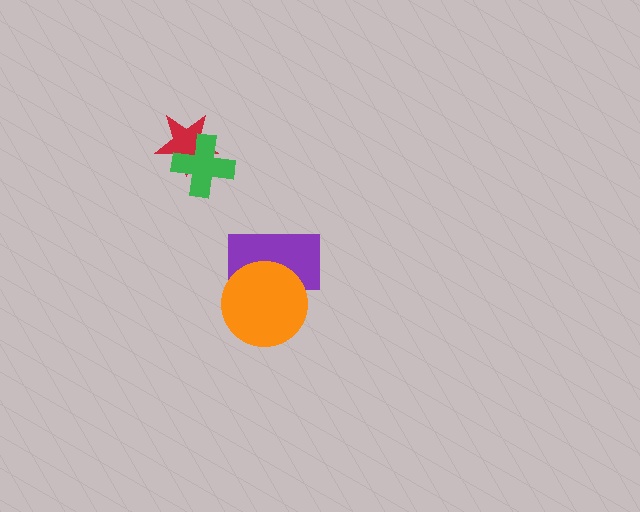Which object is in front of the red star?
The green cross is in front of the red star.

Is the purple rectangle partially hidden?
Yes, it is partially covered by another shape.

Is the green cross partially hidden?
No, no other shape covers it.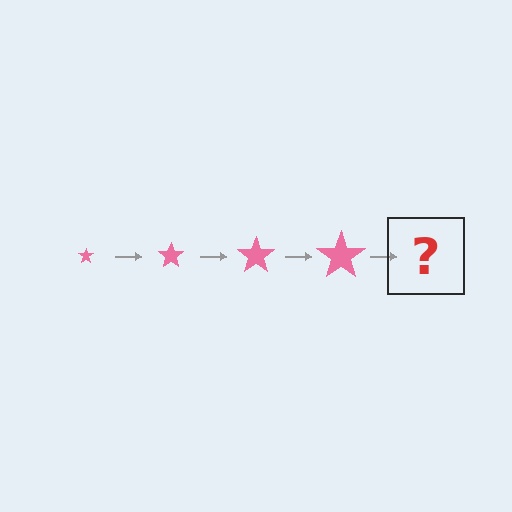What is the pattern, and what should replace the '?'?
The pattern is that the star gets progressively larger each step. The '?' should be a pink star, larger than the previous one.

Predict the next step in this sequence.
The next step is a pink star, larger than the previous one.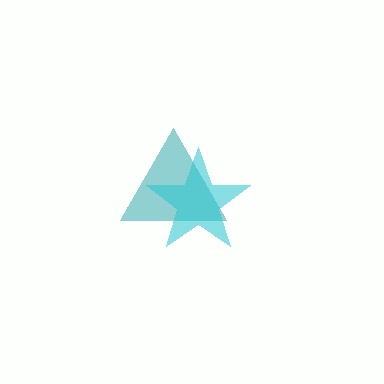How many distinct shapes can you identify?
There are 2 distinct shapes: a teal triangle, a cyan star.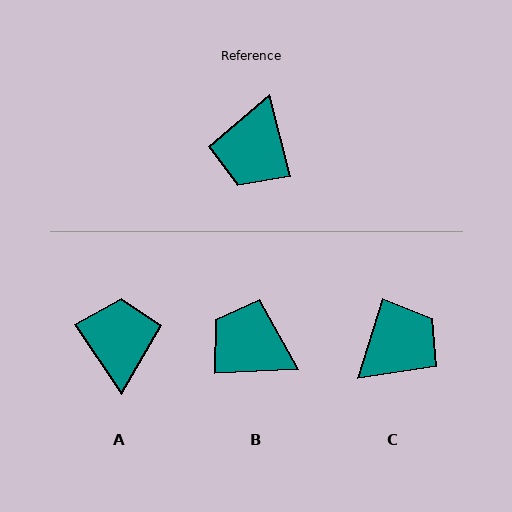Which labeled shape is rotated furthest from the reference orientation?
A, about 161 degrees away.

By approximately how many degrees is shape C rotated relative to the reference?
Approximately 148 degrees counter-clockwise.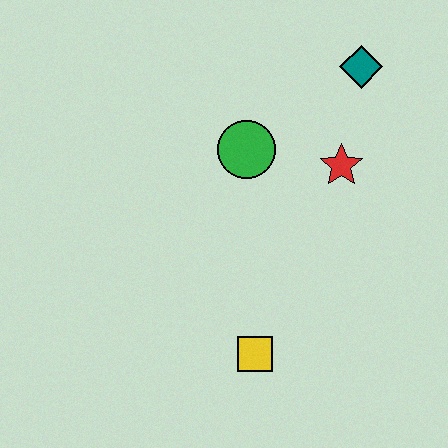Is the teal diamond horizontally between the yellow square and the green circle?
No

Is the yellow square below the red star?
Yes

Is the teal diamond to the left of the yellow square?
No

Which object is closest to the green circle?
The red star is closest to the green circle.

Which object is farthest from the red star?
The yellow square is farthest from the red star.